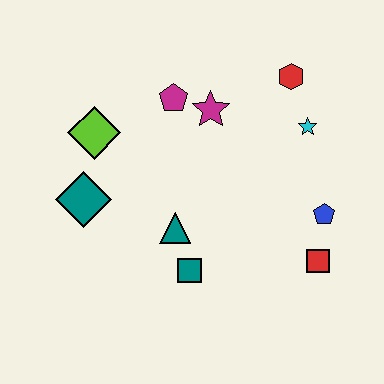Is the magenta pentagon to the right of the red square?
No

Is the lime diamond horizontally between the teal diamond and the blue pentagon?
Yes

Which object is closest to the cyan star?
The red hexagon is closest to the cyan star.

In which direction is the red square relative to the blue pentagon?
The red square is below the blue pentagon.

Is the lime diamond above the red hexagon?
No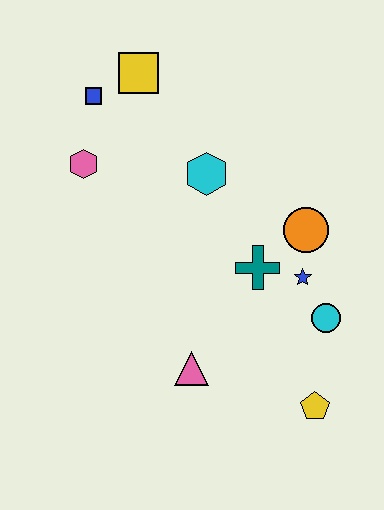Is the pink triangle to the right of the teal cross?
No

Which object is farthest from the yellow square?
The yellow pentagon is farthest from the yellow square.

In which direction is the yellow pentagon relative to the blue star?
The yellow pentagon is below the blue star.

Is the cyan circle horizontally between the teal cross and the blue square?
No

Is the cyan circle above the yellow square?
No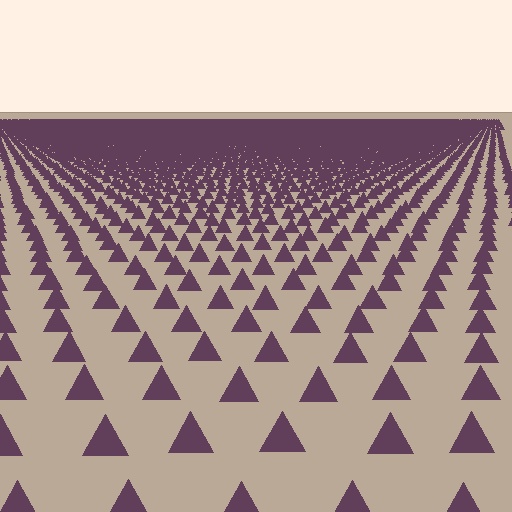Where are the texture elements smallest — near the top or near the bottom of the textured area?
Near the top.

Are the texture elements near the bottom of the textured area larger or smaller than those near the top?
Larger. Near the bottom, elements are closer to the viewer and appear at a bigger on-screen size.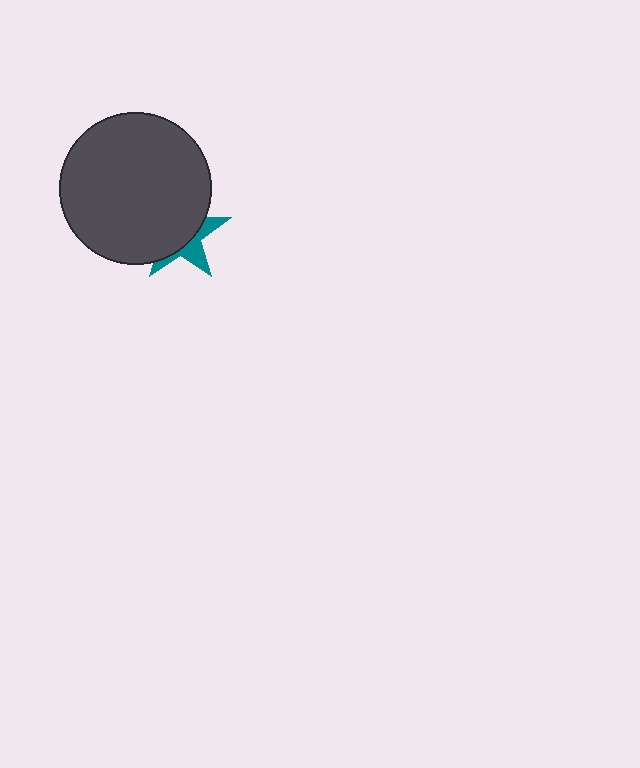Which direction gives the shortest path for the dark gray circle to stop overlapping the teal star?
Moving toward the upper-left gives the shortest separation.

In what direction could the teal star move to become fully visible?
The teal star could move toward the lower-right. That would shift it out from behind the dark gray circle entirely.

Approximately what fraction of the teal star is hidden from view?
Roughly 65% of the teal star is hidden behind the dark gray circle.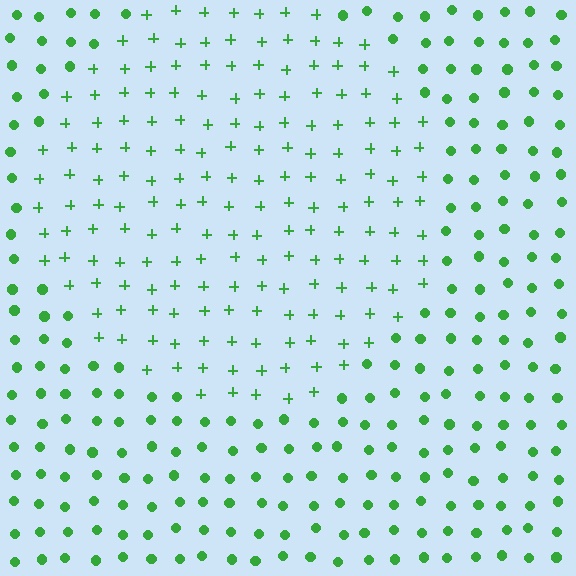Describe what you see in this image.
The image is filled with small green elements arranged in a uniform grid. A circle-shaped region contains plus signs, while the surrounding area contains circles. The boundary is defined purely by the change in element shape.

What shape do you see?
I see a circle.